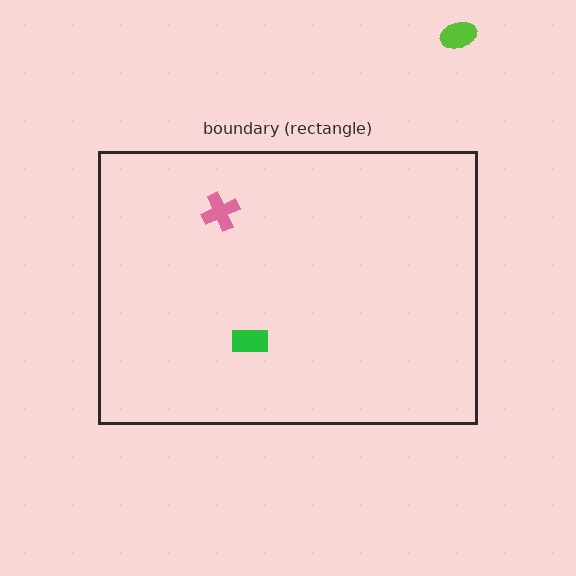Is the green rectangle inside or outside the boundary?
Inside.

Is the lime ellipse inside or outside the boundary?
Outside.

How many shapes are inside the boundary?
2 inside, 1 outside.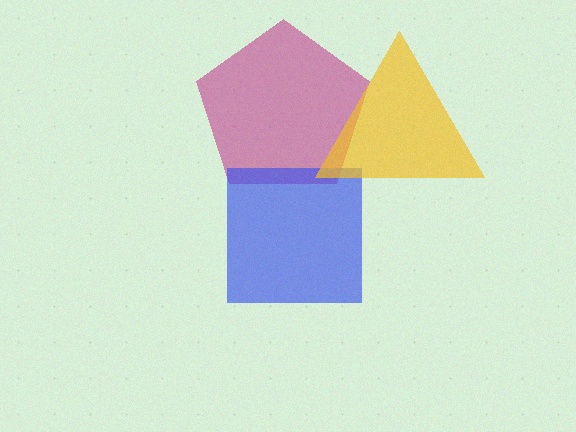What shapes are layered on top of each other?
The layered shapes are: a magenta pentagon, a blue square, a yellow triangle.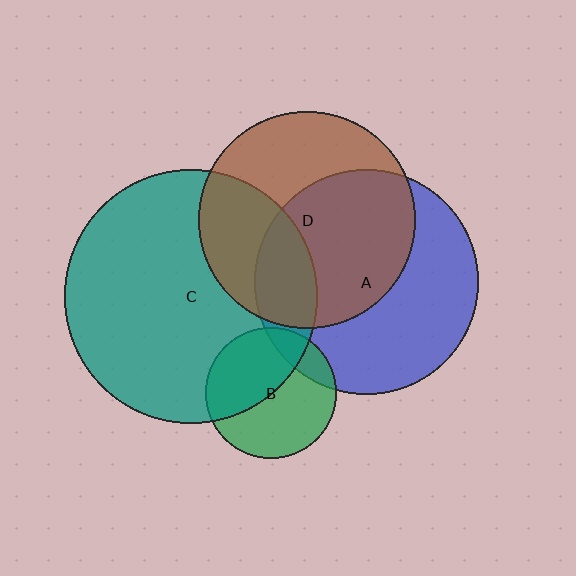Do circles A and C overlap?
Yes.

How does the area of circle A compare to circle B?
Approximately 2.9 times.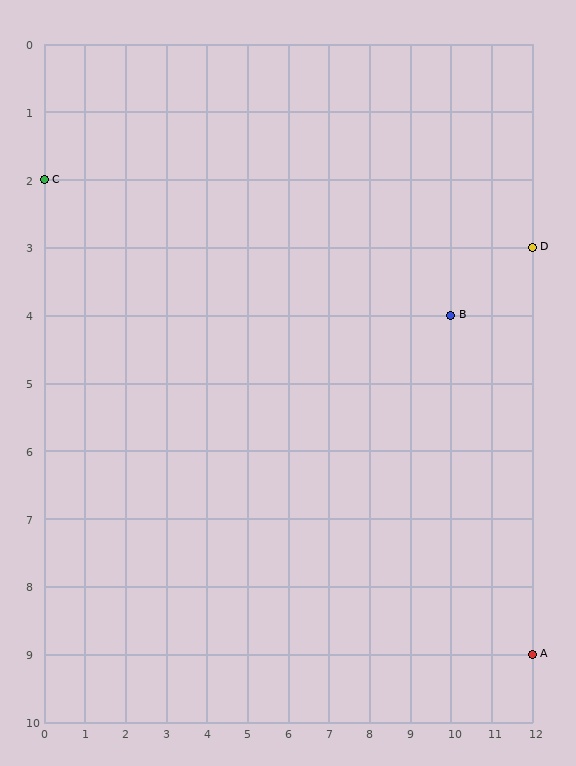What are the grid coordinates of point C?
Point C is at grid coordinates (0, 2).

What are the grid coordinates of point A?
Point A is at grid coordinates (12, 9).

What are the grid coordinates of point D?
Point D is at grid coordinates (12, 3).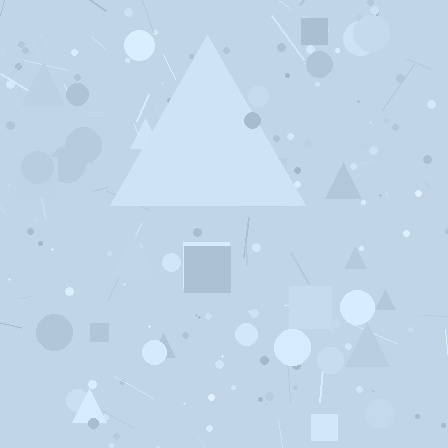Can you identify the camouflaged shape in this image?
The camouflaged shape is a triangle.